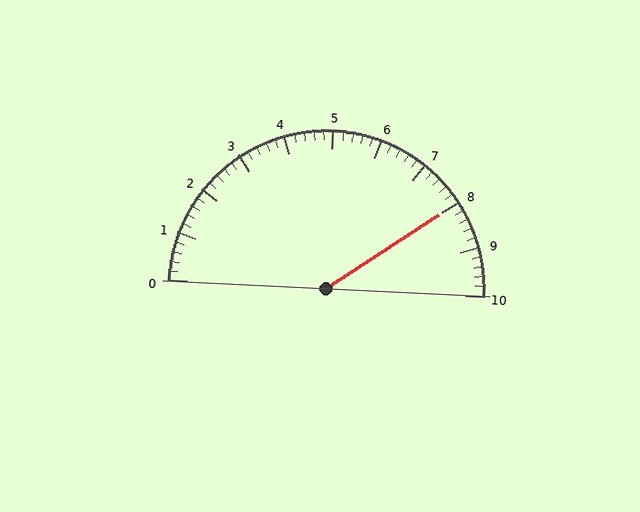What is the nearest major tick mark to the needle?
The nearest major tick mark is 8.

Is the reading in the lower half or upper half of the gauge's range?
The reading is in the upper half of the range (0 to 10).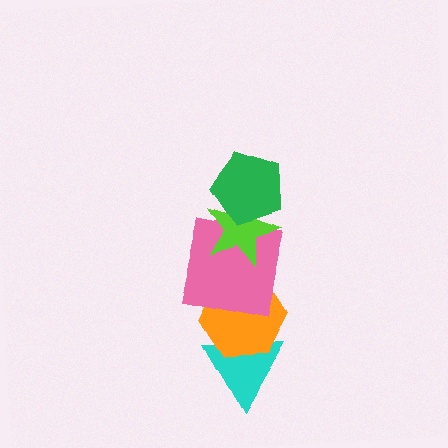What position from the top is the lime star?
The lime star is 2nd from the top.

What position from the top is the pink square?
The pink square is 3rd from the top.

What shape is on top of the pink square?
The lime star is on top of the pink square.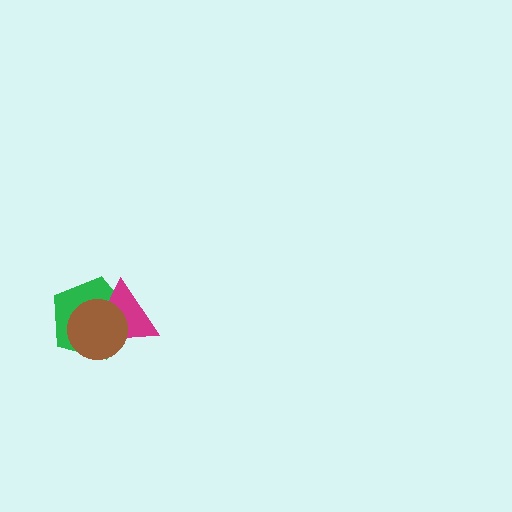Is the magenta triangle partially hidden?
Yes, it is partially covered by another shape.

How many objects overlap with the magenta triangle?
2 objects overlap with the magenta triangle.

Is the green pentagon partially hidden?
Yes, it is partially covered by another shape.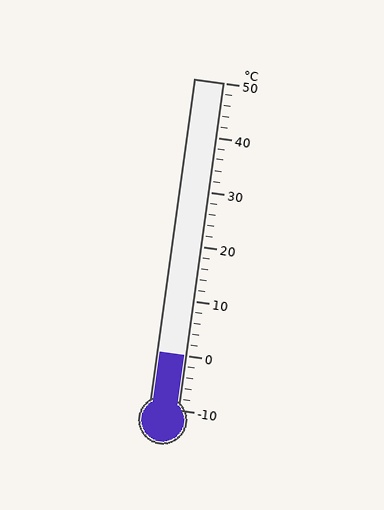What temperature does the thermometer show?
The thermometer shows approximately 0°C.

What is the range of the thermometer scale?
The thermometer scale ranges from -10°C to 50°C.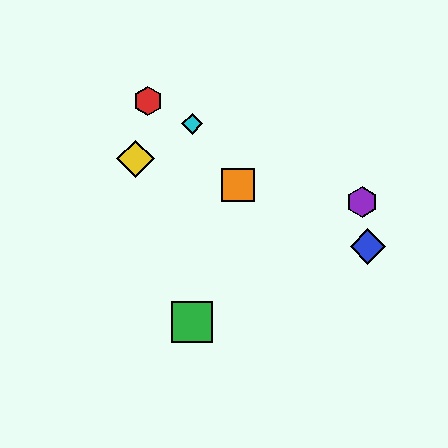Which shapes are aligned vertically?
The green square, the cyan diamond are aligned vertically.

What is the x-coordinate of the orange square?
The orange square is at x≈238.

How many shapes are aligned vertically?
2 shapes (the green square, the cyan diamond) are aligned vertically.